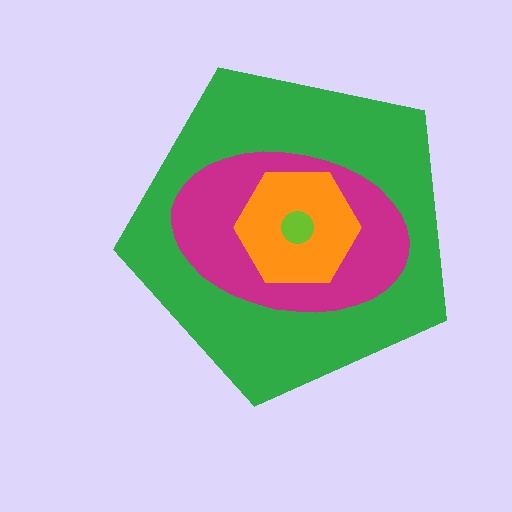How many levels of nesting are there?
4.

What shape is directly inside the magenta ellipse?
The orange hexagon.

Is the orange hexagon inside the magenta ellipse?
Yes.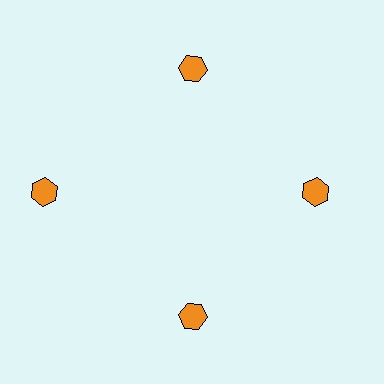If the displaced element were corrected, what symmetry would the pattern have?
It would have 4-fold rotational symmetry — the pattern would map onto itself every 90 degrees.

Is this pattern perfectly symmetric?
No. The 4 orange hexagons are arranged in a ring, but one element near the 9 o'clock position is pushed outward from the center, breaking the 4-fold rotational symmetry.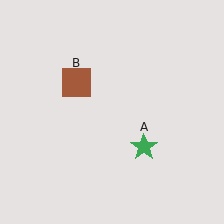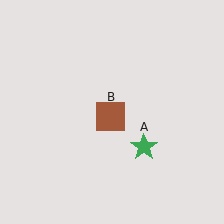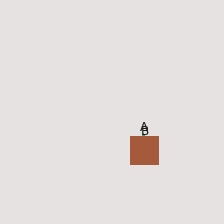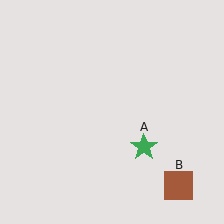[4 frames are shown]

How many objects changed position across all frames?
1 object changed position: brown square (object B).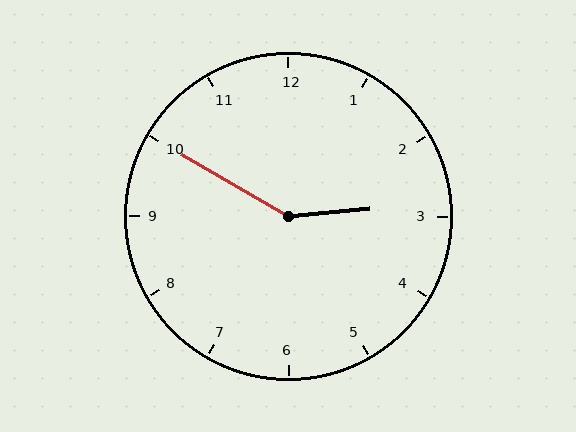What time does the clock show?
2:50.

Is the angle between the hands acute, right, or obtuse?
It is obtuse.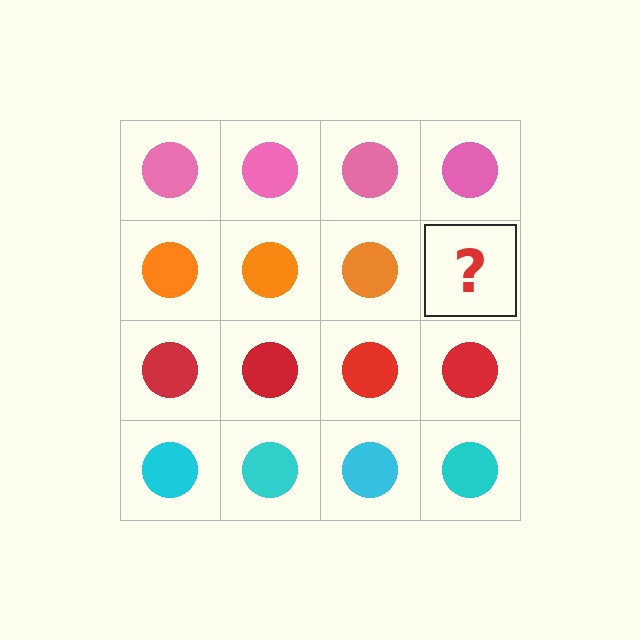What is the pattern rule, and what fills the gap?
The rule is that each row has a consistent color. The gap should be filled with an orange circle.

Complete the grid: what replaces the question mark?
The question mark should be replaced with an orange circle.